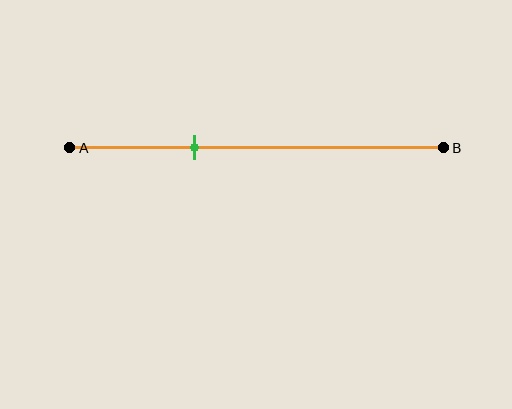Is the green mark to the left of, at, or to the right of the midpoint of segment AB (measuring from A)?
The green mark is to the left of the midpoint of segment AB.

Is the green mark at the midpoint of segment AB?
No, the mark is at about 35% from A, not at the 50% midpoint.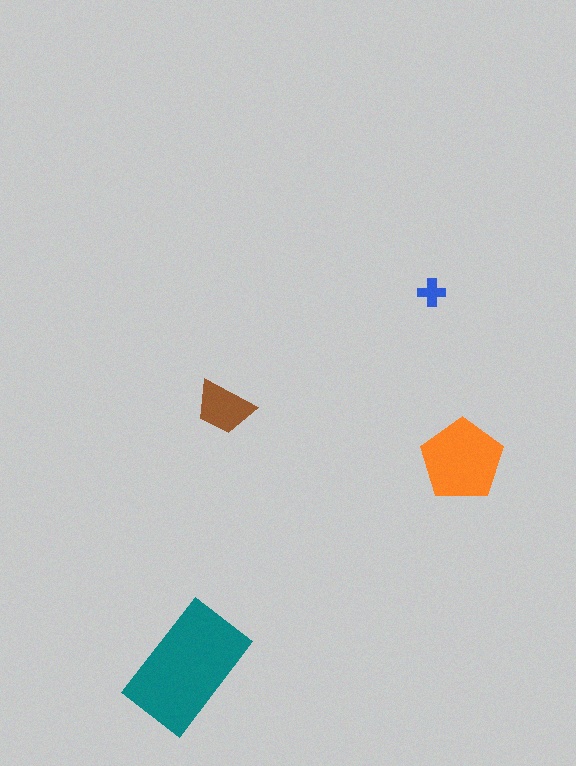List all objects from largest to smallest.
The teal rectangle, the orange pentagon, the brown trapezoid, the blue cross.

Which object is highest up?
The blue cross is topmost.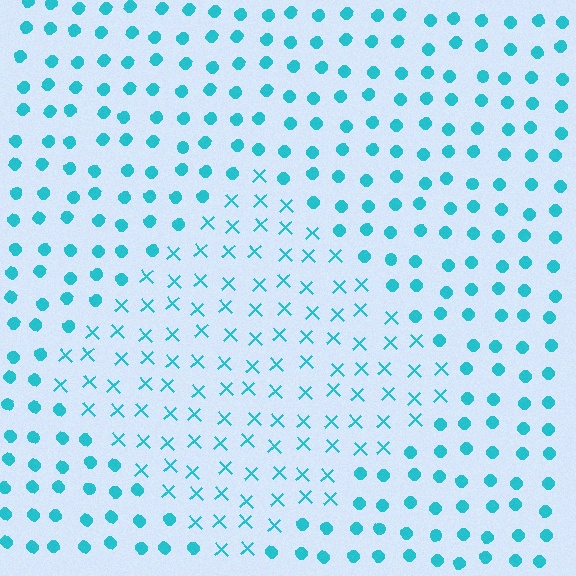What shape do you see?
I see a diamond.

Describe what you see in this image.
The image is filled with small cyan elements arranged in a uniform grid. A diamond-shaped region contains X marks, while the surrounding area contains circles. The boundary is defined purely by the change in element shape.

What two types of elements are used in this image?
The image uses X marks inside the diamond region and circles outside it.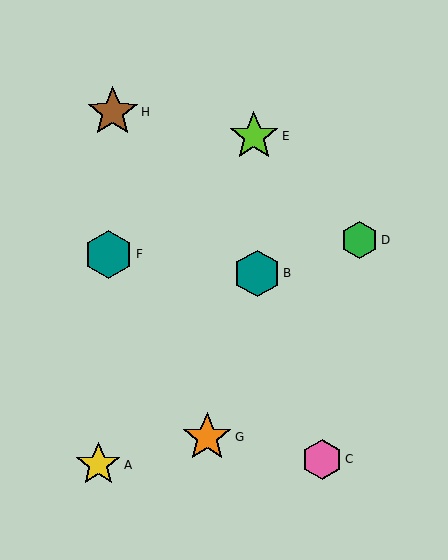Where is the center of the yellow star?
The center of the yellow star is at (98, 465).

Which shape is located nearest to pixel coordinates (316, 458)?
The pink hexagon (labeled C) at (322, 459) is nearest to that location.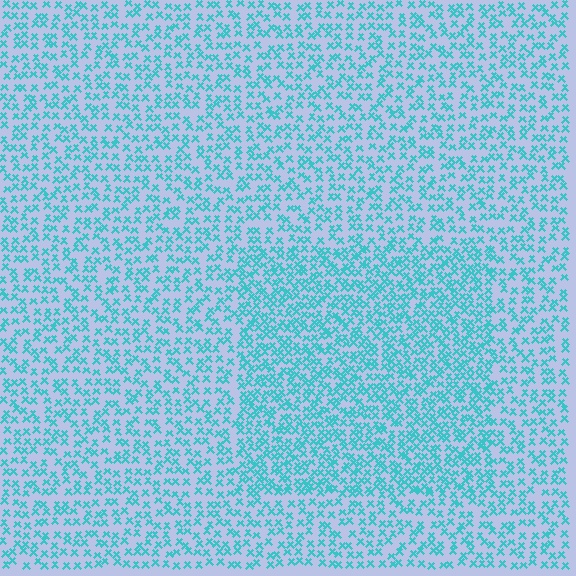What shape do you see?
I see a rectangle.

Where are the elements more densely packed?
The elements are more densely packed inside the rectangle boundary.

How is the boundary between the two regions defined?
The boundary is defined by a change in element density (approximately 1.6x ratio). All elements are the same color, size, and shape.